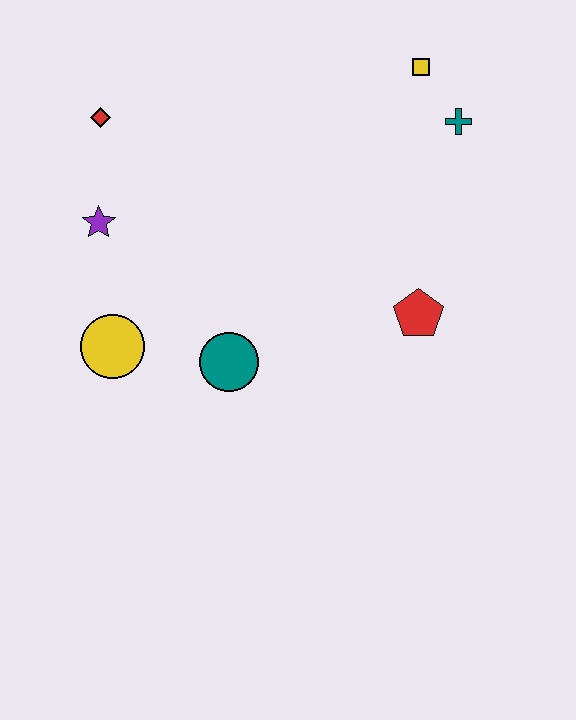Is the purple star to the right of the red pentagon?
No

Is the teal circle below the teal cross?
Yes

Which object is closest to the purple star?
The red diamond is closest to the purple star.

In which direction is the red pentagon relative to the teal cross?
The red pentagon is below the teal cross.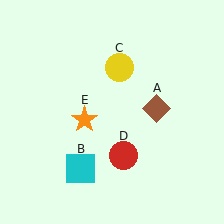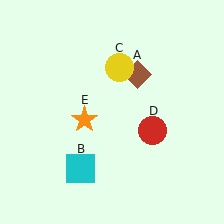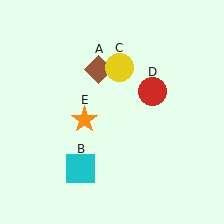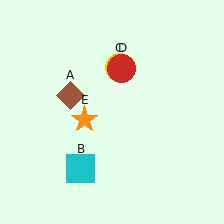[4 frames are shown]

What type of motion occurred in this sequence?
The brown diamond (object A), red circle (object D) rotated counterclockwise around the center of the scene.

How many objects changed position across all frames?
2 objects changed position: brown diamond (object A), red circle (object D).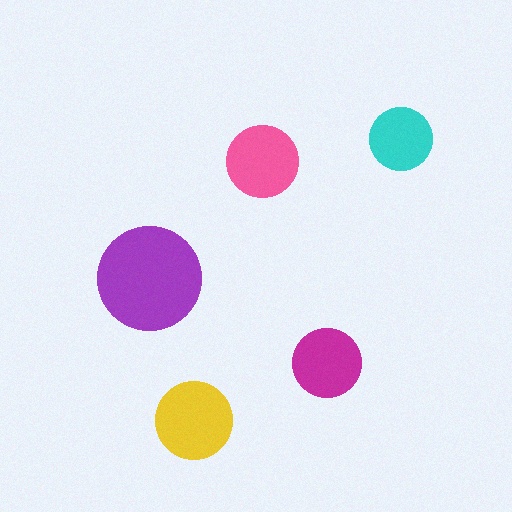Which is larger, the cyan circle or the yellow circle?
The yellow one.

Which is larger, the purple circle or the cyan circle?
The purple one.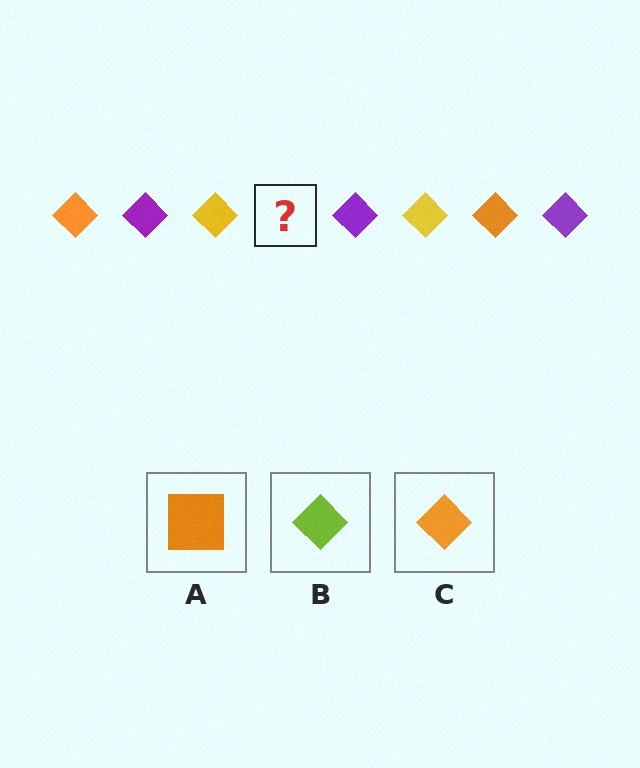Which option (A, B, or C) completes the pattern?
C.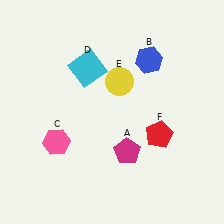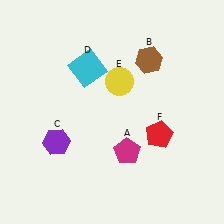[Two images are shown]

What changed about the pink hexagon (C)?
In Image 1, C is pink. In Image 2, it changed to purple.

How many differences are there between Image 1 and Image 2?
There are 2 differences between the two images.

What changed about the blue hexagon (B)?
In Image 1, B is blue. In Image 2, it changed to brown.